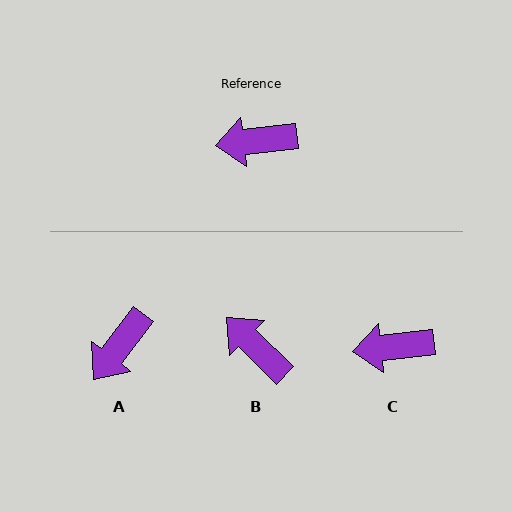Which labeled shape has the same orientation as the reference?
C.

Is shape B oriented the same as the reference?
No, it is off by about 51 degrees.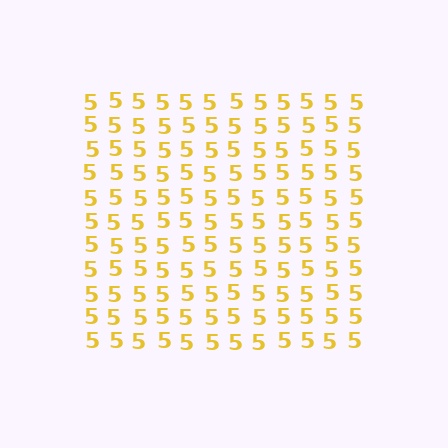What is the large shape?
The large shape is a square.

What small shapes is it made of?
It is made of small digit 5's.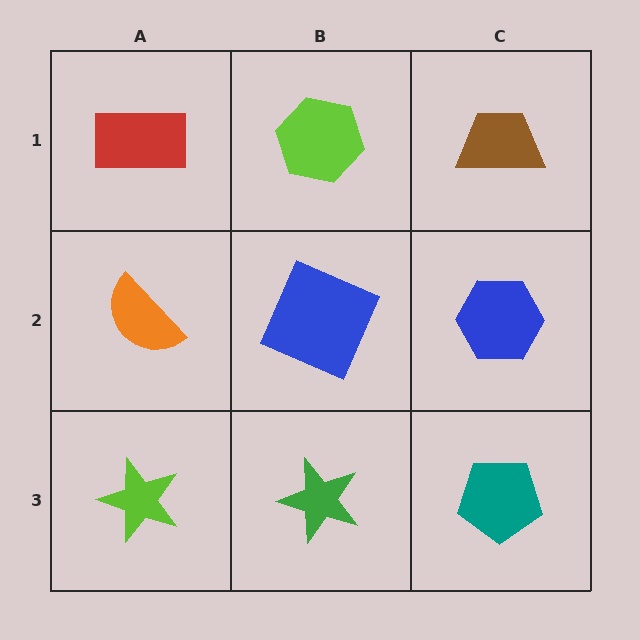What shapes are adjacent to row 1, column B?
A blue square (row 2, column B), a red rectangle (row 1, column A), a brown trapezoid (row 1, column C).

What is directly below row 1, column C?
A blue hexagon.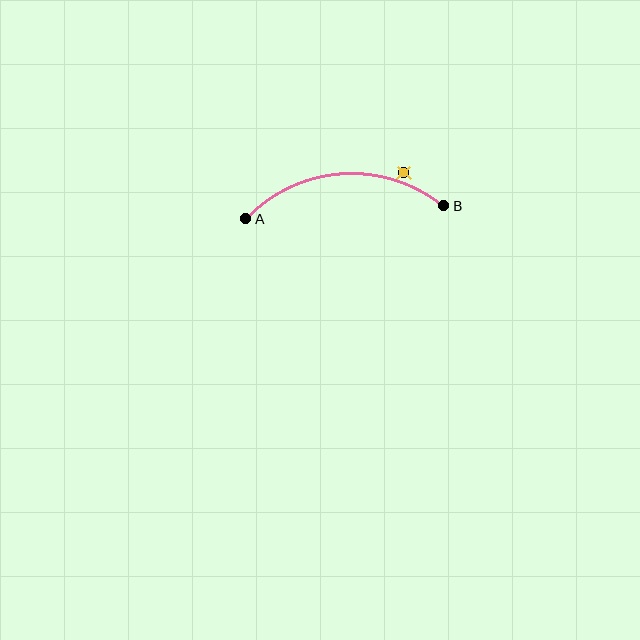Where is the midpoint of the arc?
The arc midpoint is the point on the curve farthest from the straight line joining A and B. It sits above that line.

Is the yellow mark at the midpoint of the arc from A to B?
No — the yellow mark does not lie on the arc at all. It sits slightly outside the curve.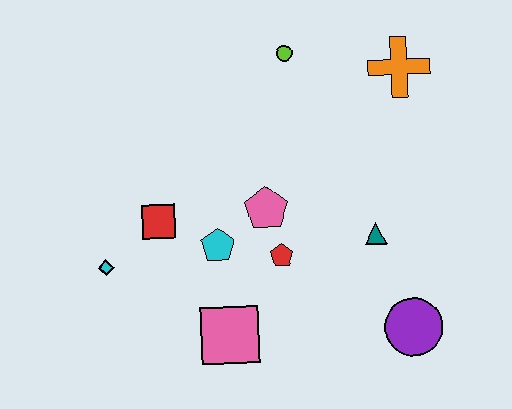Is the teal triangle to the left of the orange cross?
Yes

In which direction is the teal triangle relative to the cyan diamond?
The teal triangle is to the right of the cyan diamond.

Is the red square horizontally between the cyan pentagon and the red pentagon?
No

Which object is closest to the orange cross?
The lime circle is closest to the orange cross.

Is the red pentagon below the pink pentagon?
Yes